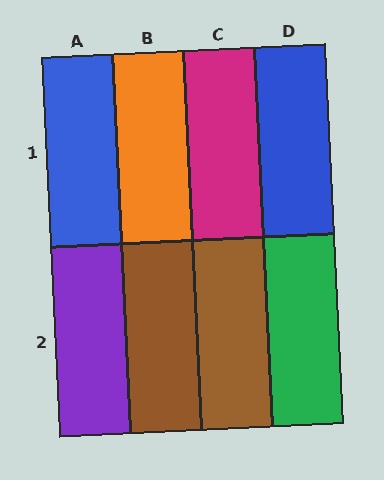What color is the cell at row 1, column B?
Orange.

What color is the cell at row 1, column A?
Blue.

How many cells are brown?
2 cells are brown.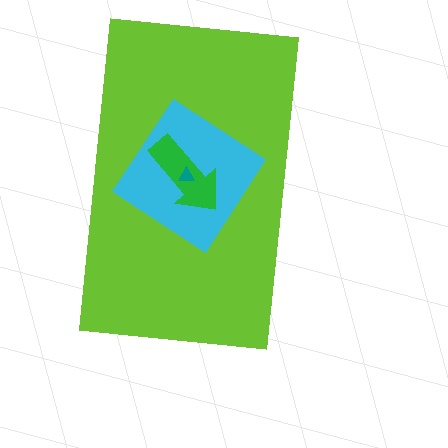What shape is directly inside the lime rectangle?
The cyan diamond.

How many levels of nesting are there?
4.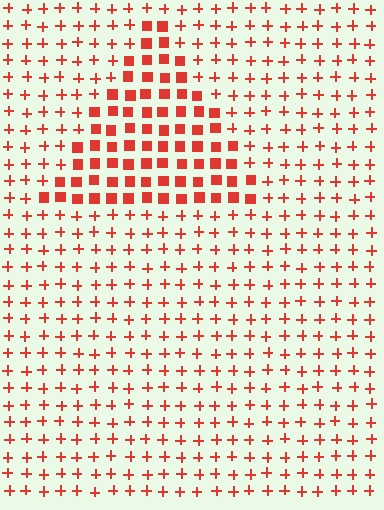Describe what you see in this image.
The image is filled with small red elements arranged in a uniform grid. A triangle-shaped region contains squares, while the surrounding area contains plus signs. The boundary is defined purely by the change in element shape.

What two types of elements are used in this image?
The image uses squares inside the triangle region and plus signs outside it.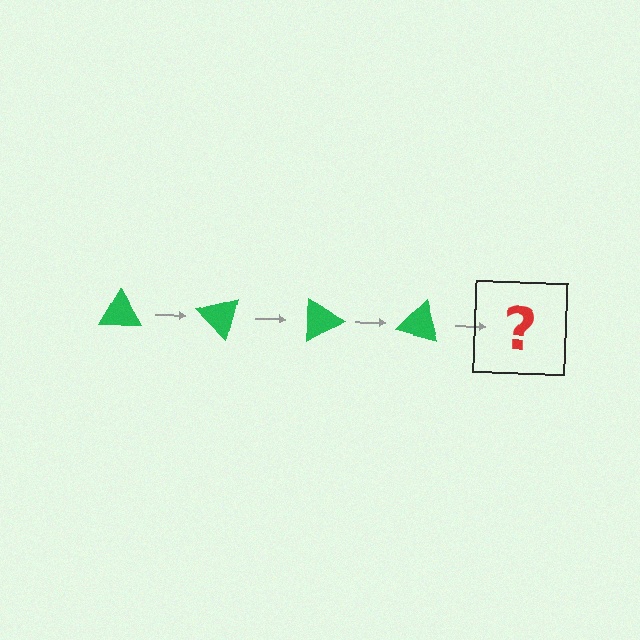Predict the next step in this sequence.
The next step is a green triangle rotated 180 degrees.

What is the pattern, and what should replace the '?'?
The pattern is that the triangle rotates 45 degrees each step. The '?' should be a green triangle rotated 180 degrees.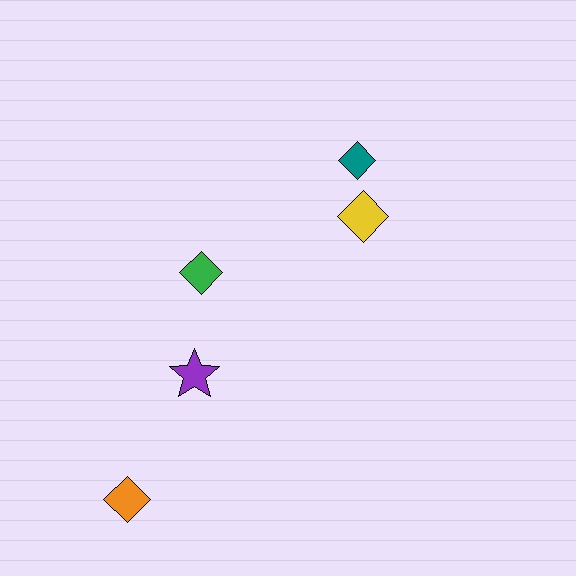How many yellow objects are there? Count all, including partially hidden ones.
There is 1 yellow object.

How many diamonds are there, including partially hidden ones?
There are 4 diamonds.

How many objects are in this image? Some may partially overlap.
There are 5 objects.